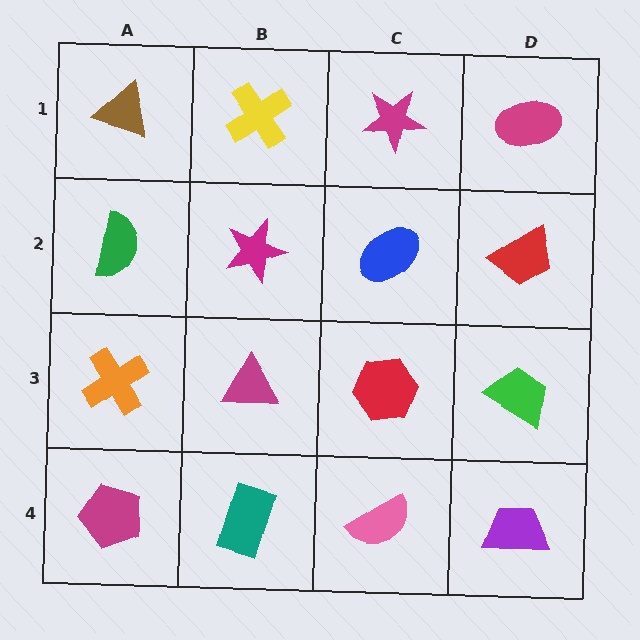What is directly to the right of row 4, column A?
A teal rectangle.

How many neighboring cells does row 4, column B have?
3.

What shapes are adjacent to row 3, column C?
A blue ellipse (row 2, column C), a pink semicircle (row 4, column C), a magenta triangle (row 3, column B), a green trapezoid (row 3, column D).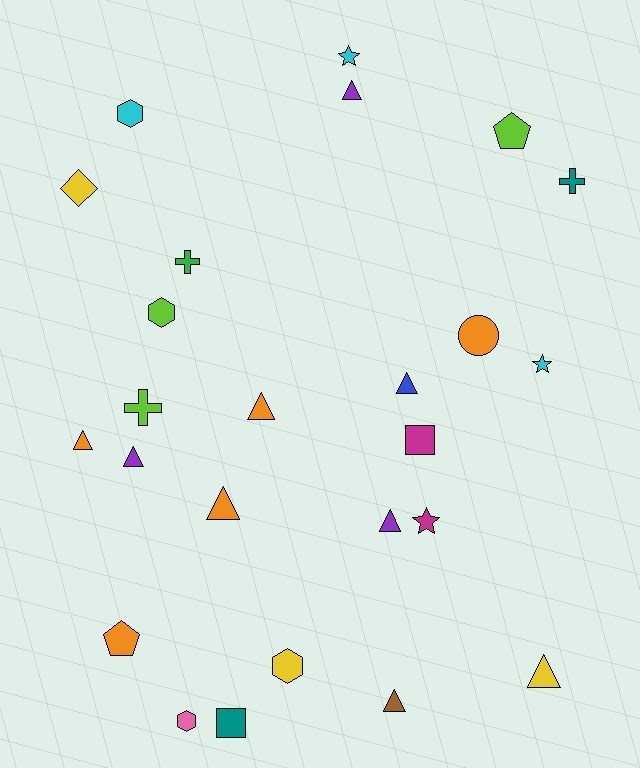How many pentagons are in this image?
There are 2 pentagons.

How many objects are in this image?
There are 25 objects.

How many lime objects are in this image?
There are 3 lime objects.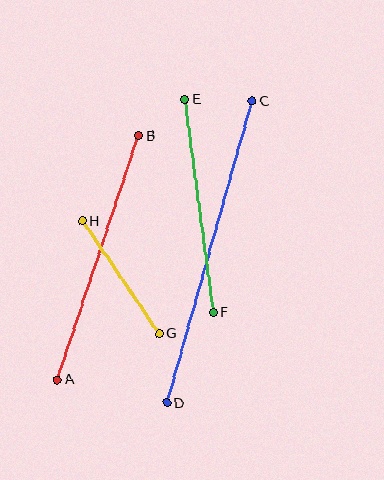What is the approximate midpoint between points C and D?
The midpoint is at approximately (210, 252) pixels.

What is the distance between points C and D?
The distance is approximately 314 pixels.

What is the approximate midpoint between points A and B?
The midpoint is at approximately (98, 258) pixels.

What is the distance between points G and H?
The distance is approximately 136 pixels.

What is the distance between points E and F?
The distance is approximately 215 pixels.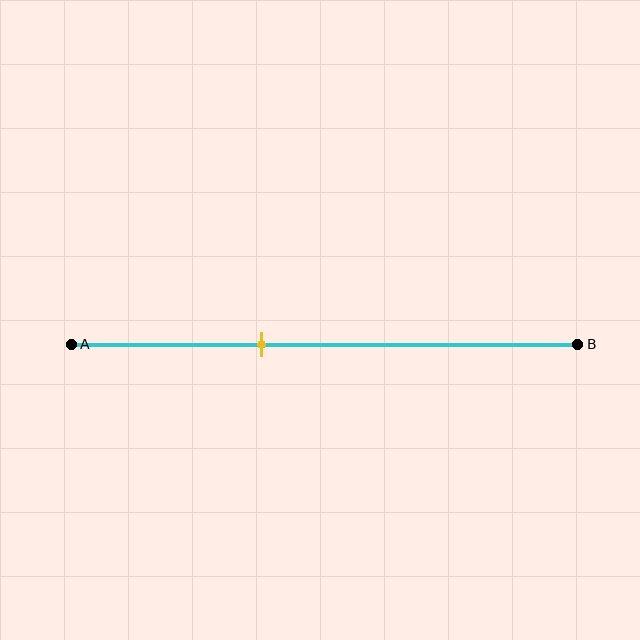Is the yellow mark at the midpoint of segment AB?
No, the mark is at about 40% from A, not at the 50% midpoint.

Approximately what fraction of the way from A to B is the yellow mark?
The yellow mark is approximately 40% of the way from A to B.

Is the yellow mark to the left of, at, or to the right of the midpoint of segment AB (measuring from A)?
The yellow mark is to the left of the midpoint of segment AB.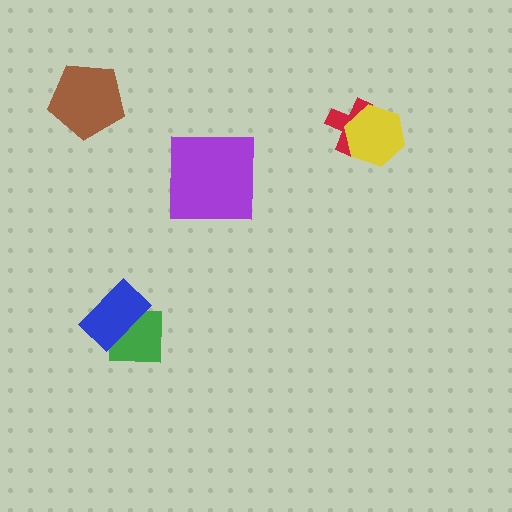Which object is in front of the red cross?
The yellow hexagon is in front of the red cross.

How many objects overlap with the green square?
1 object overlaps with the green square.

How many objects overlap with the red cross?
1 object overlaps with the red cross.